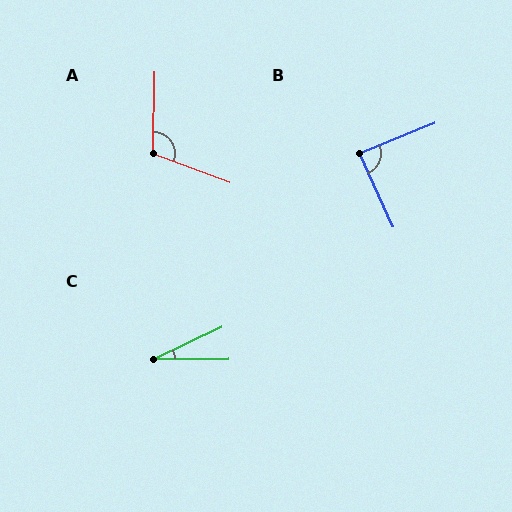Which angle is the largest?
A, at approximately 110 degrees.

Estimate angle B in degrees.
Approximately 87 degrees.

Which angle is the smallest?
C, at approximately 25 degrees.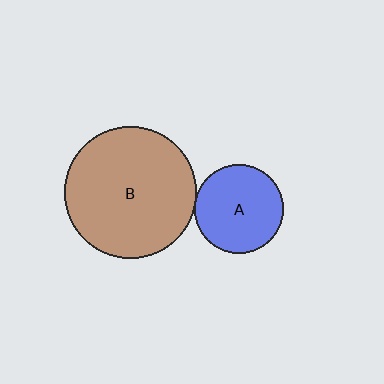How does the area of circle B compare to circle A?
Approximately 2.2 times.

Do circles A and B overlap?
Yes.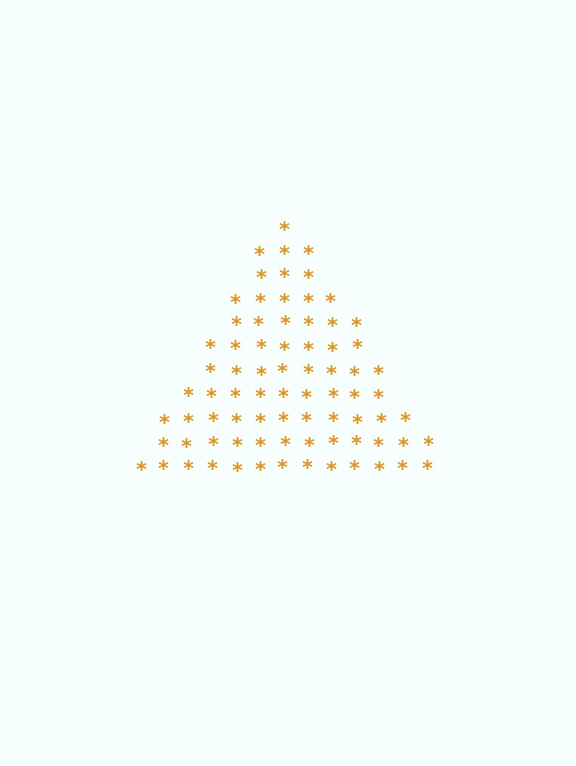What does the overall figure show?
The overall figure shows a triangle.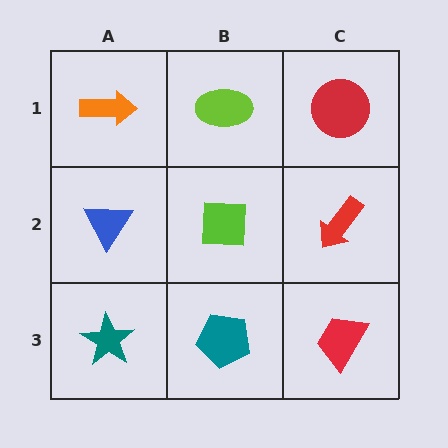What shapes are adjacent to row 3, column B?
A lime square (row 2, column B), a teal star (row 3, column A), a red trapezoid (row 3, column C).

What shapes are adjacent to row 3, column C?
A red arrow (row 2, column C), a teal pentagon (row 3, column B).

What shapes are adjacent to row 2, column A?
An orange arrow (row 1, column A), a teal star (row 3, column A), a lime square (row 2, column B).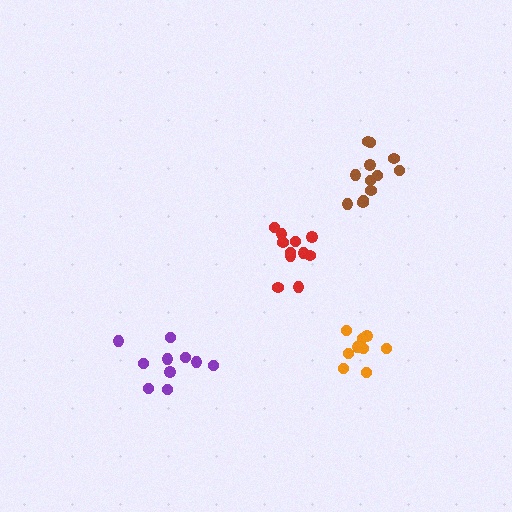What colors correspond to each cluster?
The clusters are colored: brown, red, orange, purple.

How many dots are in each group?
Group 1: 12 dots, Group 2: 11 dots, Group 3: 9 dots, Group 4: 10 dots (42 total).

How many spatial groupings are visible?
There are 4 spatial groupings.